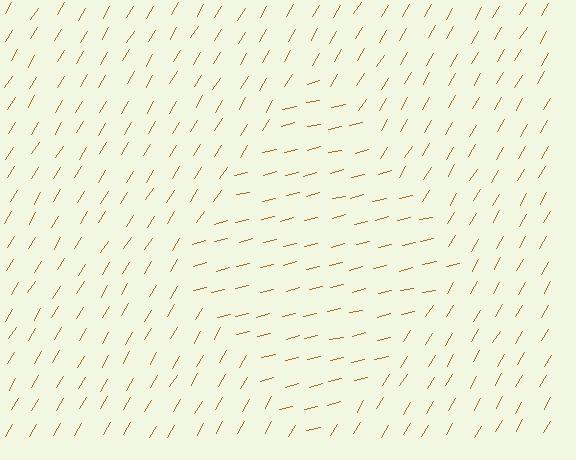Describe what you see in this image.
The image is filled with small brown line segments. A diamond region in the image has lines oriented differently from the surrounding lines, creating a visible texture boundary.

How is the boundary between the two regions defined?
The boundary is defined purely by a change in line orientation (approximately 45 degrees difference). All lines are the same color and thickness.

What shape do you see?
I see a diamond.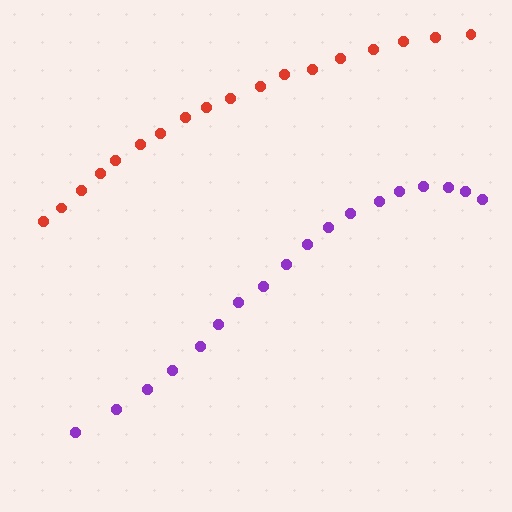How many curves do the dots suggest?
There are 2 distinct paths.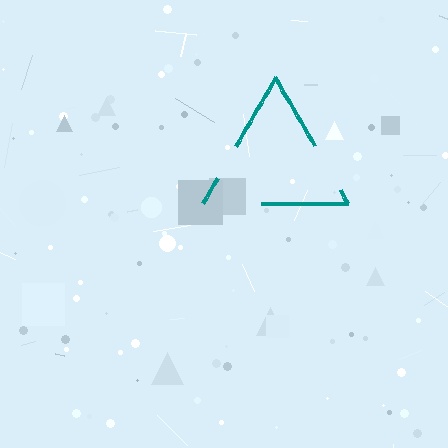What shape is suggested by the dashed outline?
The dashed outline suggests a triangle.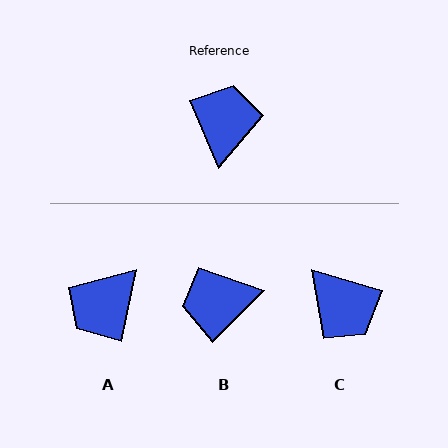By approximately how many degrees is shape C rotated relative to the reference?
Approximately 130 degrees clockwise.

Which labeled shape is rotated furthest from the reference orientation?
A, about 145 degrees away.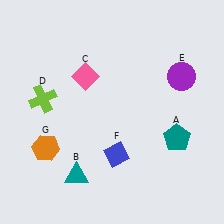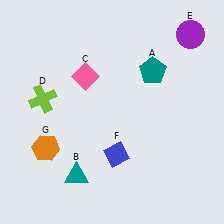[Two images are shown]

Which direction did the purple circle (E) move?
The purple circle (E) moved up.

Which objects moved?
The objects that moved are: the teal pentagon (A), the purple circle (E).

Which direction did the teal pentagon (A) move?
The teal pentagon (A) moved up.